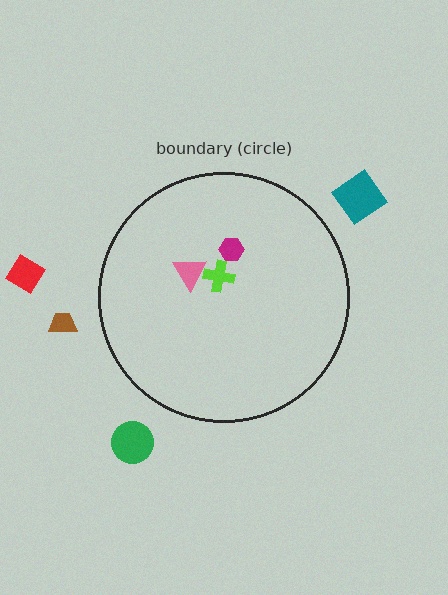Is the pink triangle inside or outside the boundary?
Inside.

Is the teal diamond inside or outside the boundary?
Outside.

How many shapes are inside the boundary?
3 inside, 4 outside.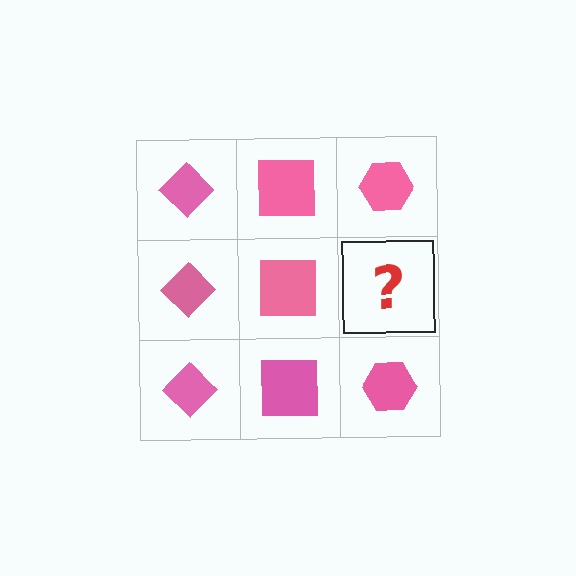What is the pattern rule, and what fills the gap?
The rule is that each column has a consistent shape. The gap should be filled with a pink hexagon.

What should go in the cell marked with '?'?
The missing cell should contain a pink hexagon.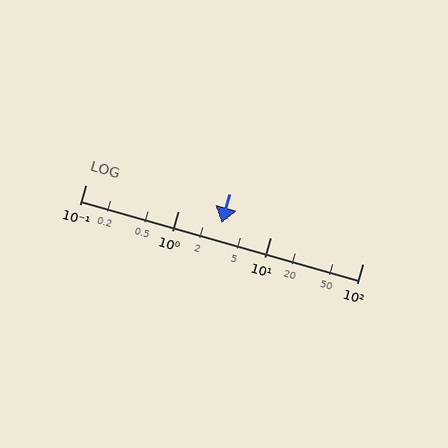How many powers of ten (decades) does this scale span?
The scale spans 3 decades, from 0.1 to 100.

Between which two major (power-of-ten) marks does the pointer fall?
The pointer is between 1 and 10.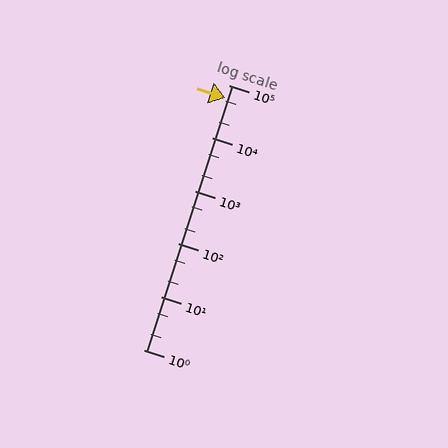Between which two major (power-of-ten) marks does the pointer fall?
The pointer is between 10000 and 100000.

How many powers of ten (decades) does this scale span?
The scale spans 5 decades, from 1 to 100000.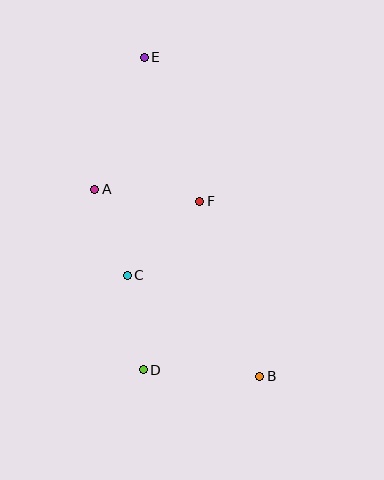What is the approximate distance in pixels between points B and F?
The distance between B and F is approximately 185 pixels.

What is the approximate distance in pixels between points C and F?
The distance between C and F is approximately 103 pixels.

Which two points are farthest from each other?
Points B and E are farthest from each other.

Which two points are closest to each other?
Points A and C are closest to each other.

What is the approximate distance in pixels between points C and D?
The distance between C and D is approximately 96 pixels.